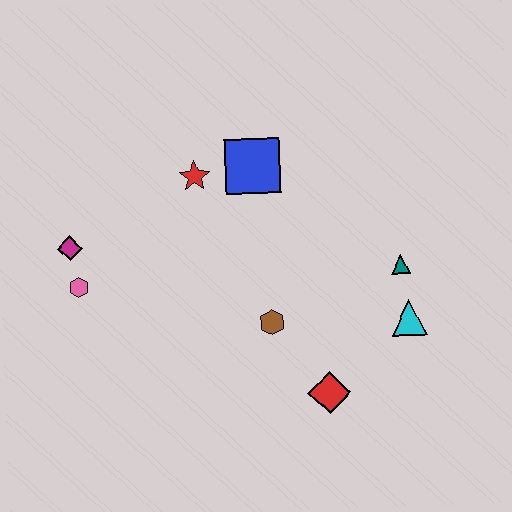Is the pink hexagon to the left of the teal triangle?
Yes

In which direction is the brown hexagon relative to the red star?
The brown hexagon is below the red star.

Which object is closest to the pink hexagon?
The magenta diamond is closest to the pink hexagon.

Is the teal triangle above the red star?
No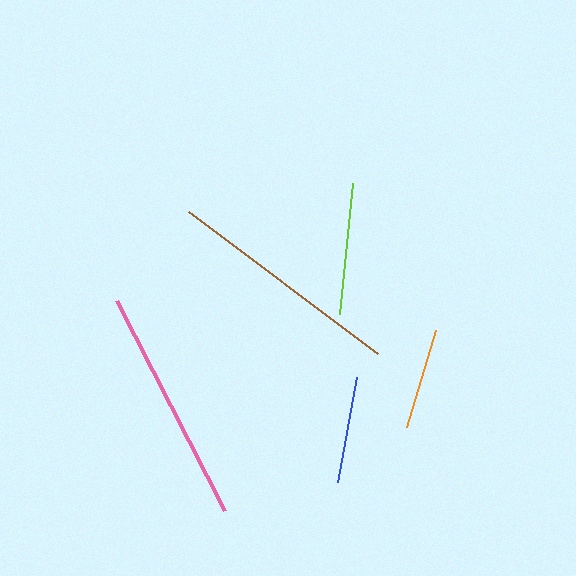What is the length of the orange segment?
The orange segment is approximately 101 pixels long.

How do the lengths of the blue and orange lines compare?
The blue and orange lines are approximately the same length.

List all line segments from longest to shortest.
From longest to shortest: brown, pink, lime, blue, orange.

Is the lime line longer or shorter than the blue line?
The lime line is longer than the blue line.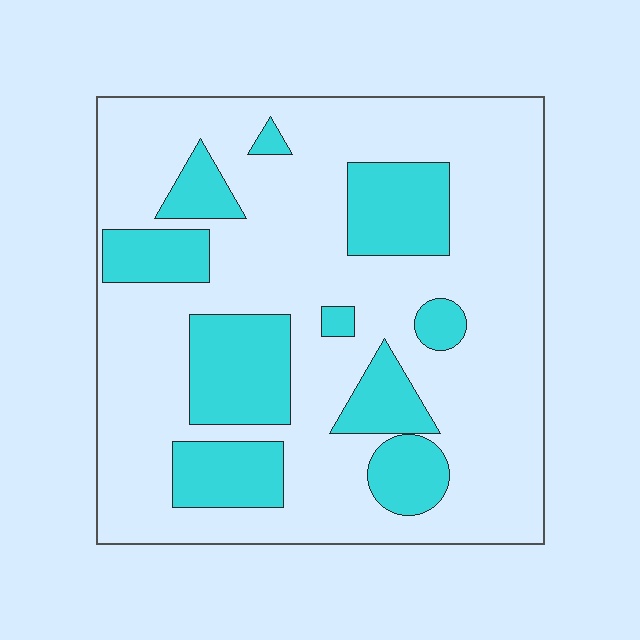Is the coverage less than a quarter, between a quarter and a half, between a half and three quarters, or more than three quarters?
Between a quarter and a half.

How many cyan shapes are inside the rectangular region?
10.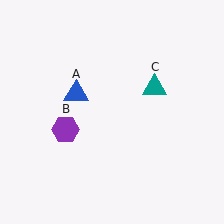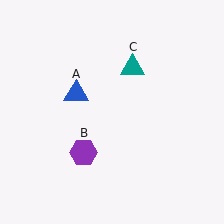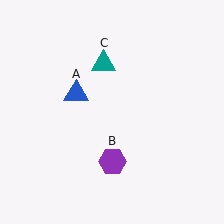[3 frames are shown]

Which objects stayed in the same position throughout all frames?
Blue triangle (object A) remained stationary.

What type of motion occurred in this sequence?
The purple hexagon (object B), teal triangle (object C) rotated counterclockwise around the center of the scene.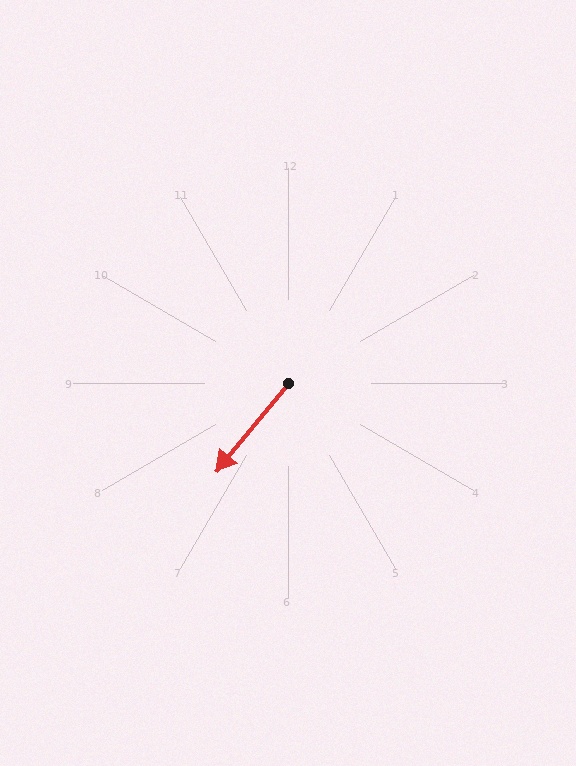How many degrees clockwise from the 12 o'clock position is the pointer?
Approximately 219 degrees.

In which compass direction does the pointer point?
Southwest.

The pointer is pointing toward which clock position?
Roughly 7 o'clock.